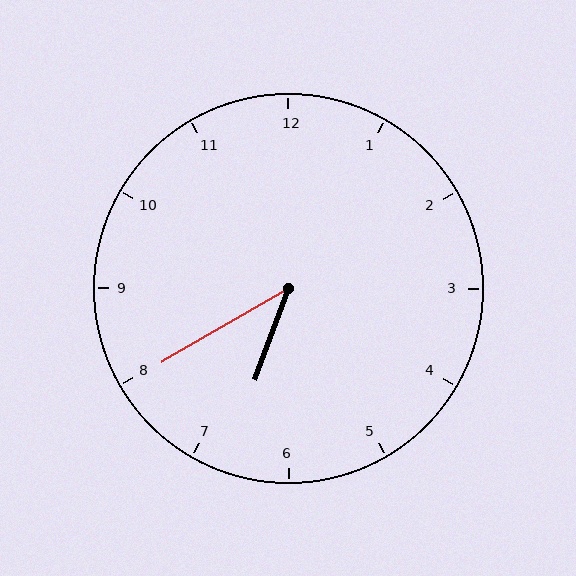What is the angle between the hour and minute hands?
Approximately 40 degrees.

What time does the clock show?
6:40.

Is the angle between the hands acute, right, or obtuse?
It is acute.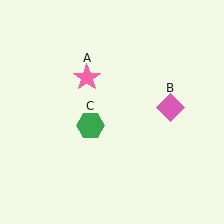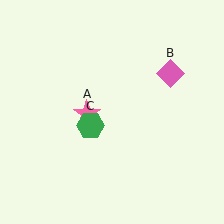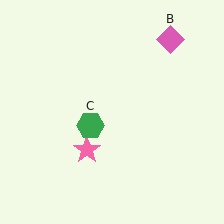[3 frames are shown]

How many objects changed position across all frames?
2 objects changed position: pink star (object A), pink diamond (object B).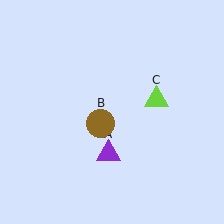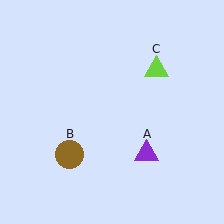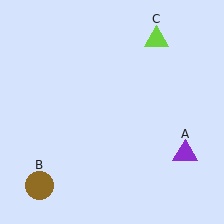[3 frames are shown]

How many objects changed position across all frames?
3 objects changed position: purple triangle (object A), brown circle (object B), lime triangle (object C).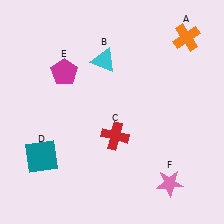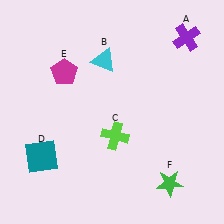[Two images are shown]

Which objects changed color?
A changed from orange to purple. C changed from red to lime. F changed from pink to green.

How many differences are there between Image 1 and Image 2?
There are 3 differences between the two images.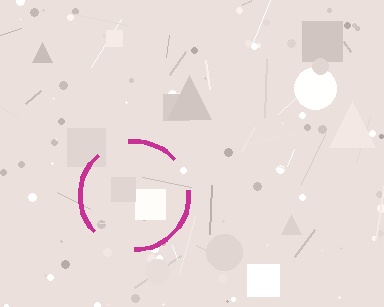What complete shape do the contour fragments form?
The contour fragments form a circle.